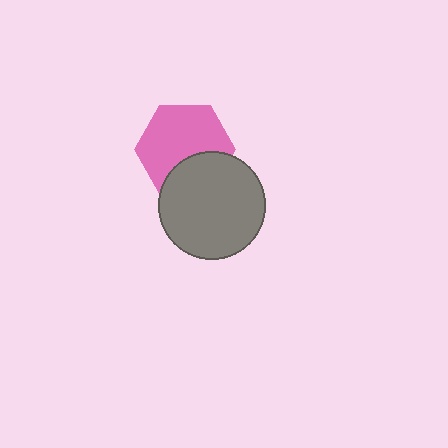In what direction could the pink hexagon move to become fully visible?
The pink hexagon could move up. That would shift it out from behind the gray circle entirely.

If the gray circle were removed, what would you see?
You would see the complete pink hexagon.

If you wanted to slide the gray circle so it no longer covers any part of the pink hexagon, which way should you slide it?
Slide it down — that is the most direct way to separate the two shapes.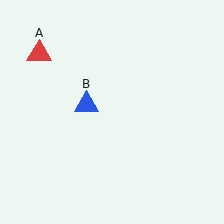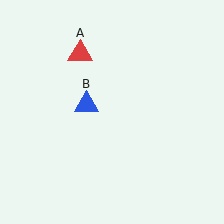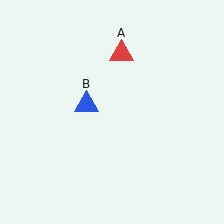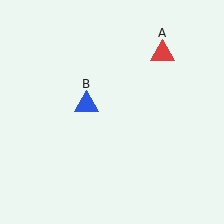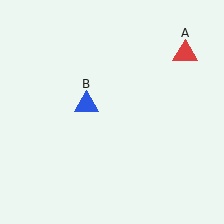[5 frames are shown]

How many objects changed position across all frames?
1 object changed position: red triangle (object A).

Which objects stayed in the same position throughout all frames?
Blue triangle (object B) remained stationary.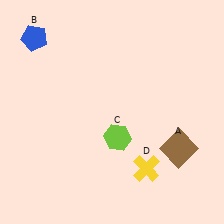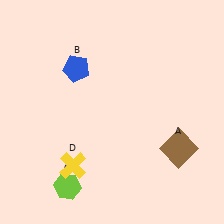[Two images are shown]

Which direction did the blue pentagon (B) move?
The blue pentagon (B) moved right.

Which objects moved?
The objects that moved are: the blue pentagon (B), the lime hexagon (C), the yellow cross (D).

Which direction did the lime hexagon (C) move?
The lime hexagon (C) moved left.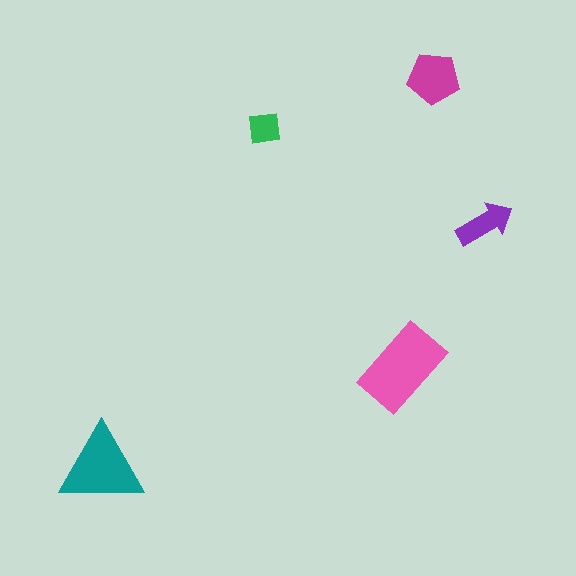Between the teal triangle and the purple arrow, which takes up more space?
The teal triangle.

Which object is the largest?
The pink rectangle.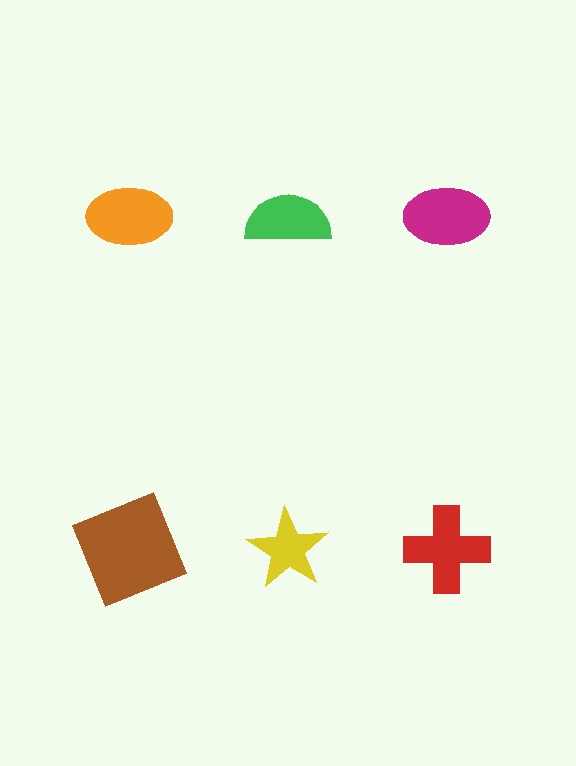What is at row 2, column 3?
A red cross.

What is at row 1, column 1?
An orange ellipse.